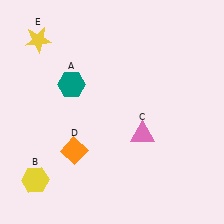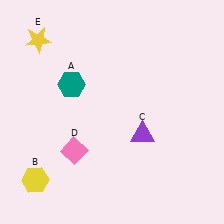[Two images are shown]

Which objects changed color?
C changed from pink to purple. D changed from orange to pink.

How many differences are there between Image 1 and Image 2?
There are 2 differences between the two images.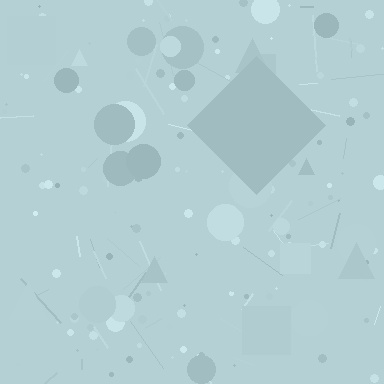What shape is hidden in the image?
A diamond is hidden in the image.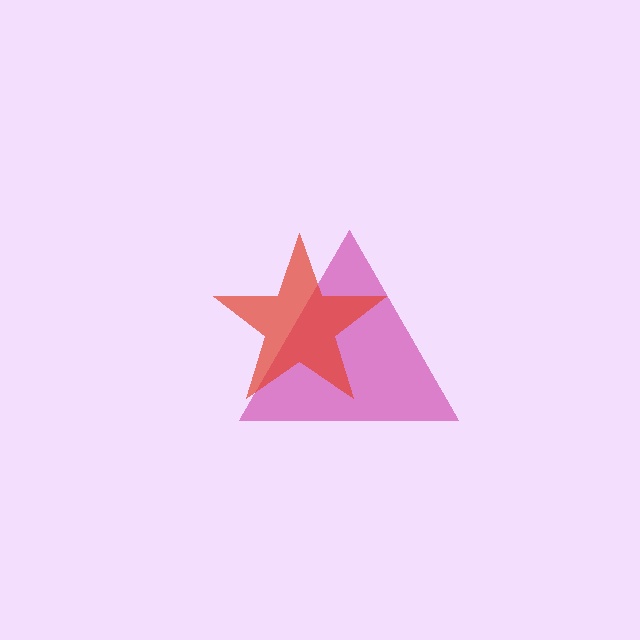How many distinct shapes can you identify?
There are 2 distinct shapes: a magenta triangle, a red star.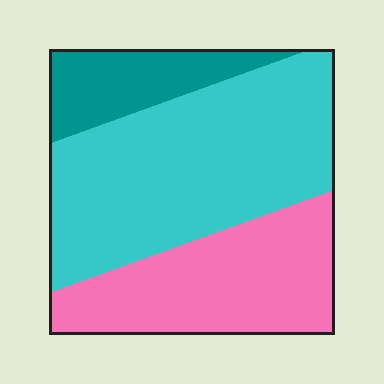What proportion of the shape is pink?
Pink covers around 35% of the shape.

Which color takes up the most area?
Cyan, at roughly 50%.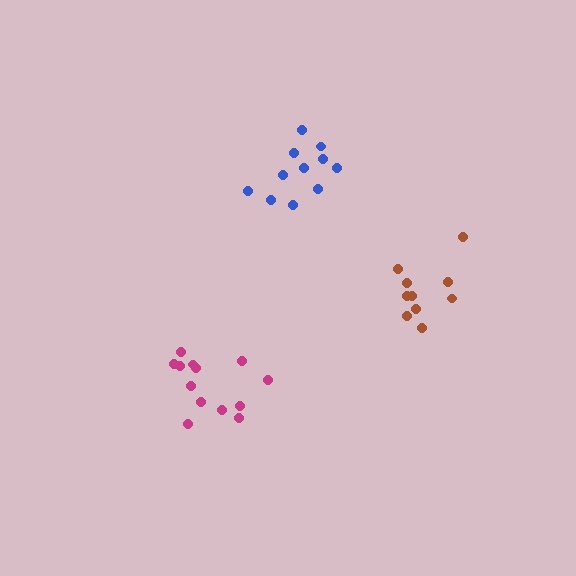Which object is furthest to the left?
The magenta cluster is leftmost.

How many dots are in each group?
Group 1: 13 dots, Group 2: 10 dots, Group 3: 11 dots (34 total).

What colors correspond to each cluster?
The clusters are colored: magenta, brown, blue.